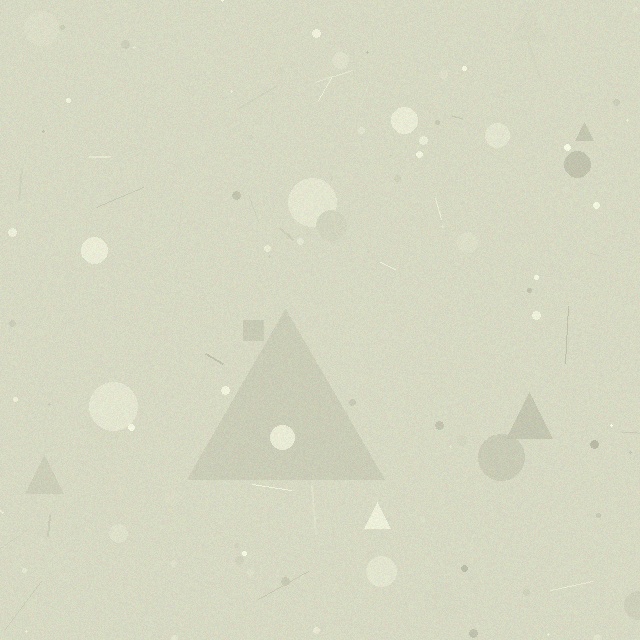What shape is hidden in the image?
A triangle is hidden in the image.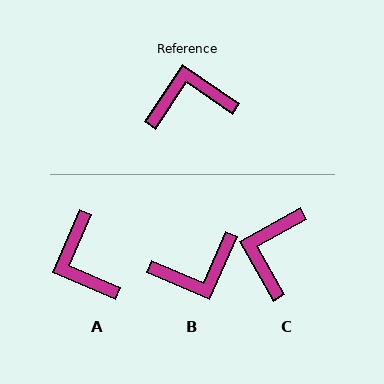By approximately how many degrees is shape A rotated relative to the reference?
Approximately 101 degrees counter-clockwise.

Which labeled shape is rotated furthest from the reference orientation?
B, about 169 degrees away.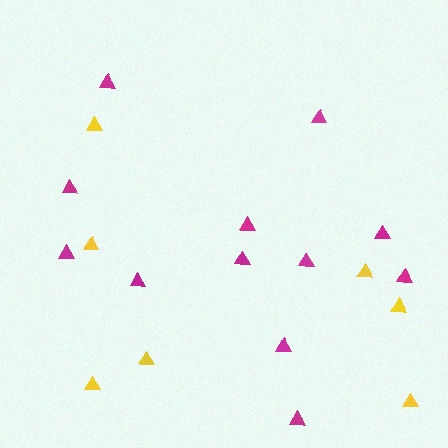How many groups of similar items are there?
There are 2 groups: one group of magenta triangles (12) and one group of yellow triangles (7).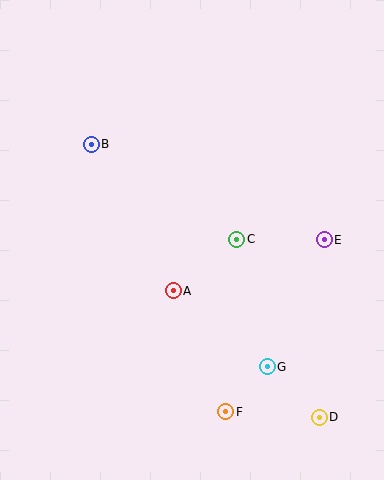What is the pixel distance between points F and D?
The distance between F and D is 93 pixels.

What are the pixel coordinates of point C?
Point C is at (237, 239).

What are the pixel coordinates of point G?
Point G is at (267, 367).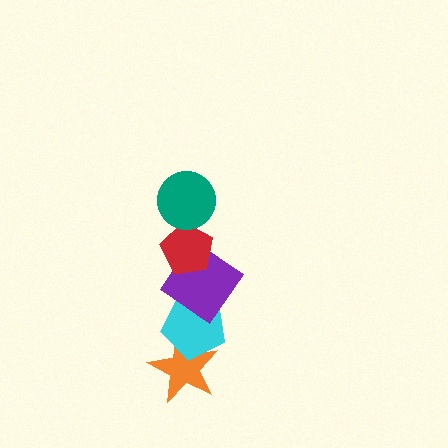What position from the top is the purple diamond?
The purple diamond is 3rd from the top.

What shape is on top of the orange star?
The cyan pentagon is on top of the orange star.